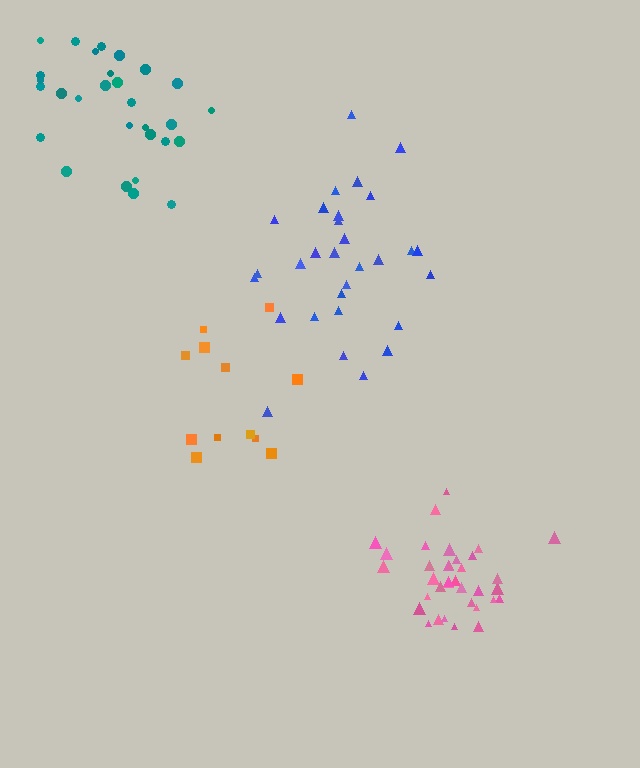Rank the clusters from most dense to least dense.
pink, blue, teal, orange.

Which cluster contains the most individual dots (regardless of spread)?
Pink (35).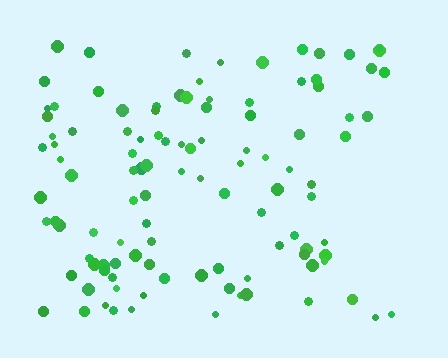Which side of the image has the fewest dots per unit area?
The right.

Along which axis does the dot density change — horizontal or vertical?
Horizontal.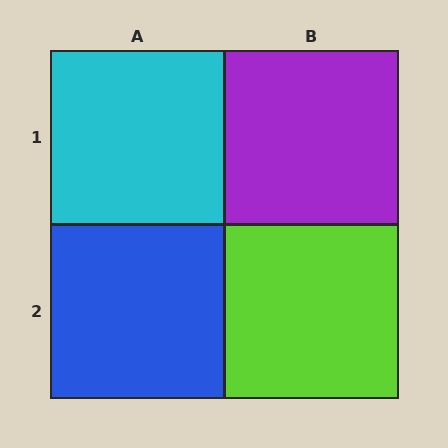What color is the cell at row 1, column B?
Purple.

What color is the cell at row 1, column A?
Cyan.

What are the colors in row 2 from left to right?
Blue, lime.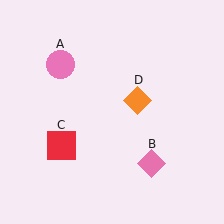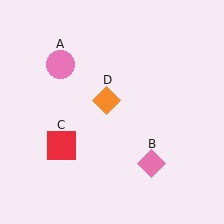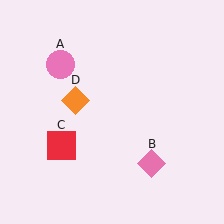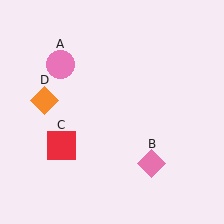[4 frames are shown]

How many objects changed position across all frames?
1 object changed position: orange diamond (object D).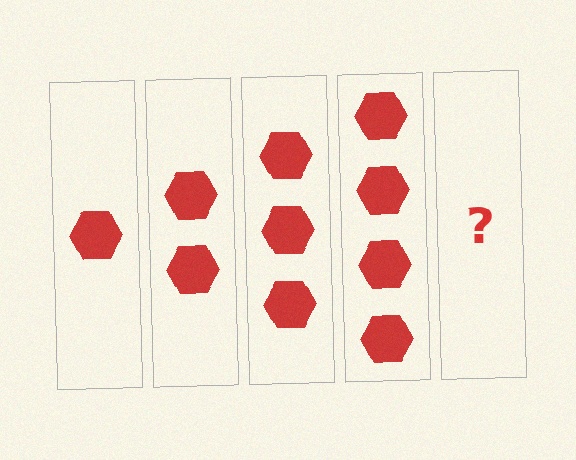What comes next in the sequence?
The next element should be 5 hexagons.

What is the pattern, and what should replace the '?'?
The pattern is that each step adds one more hexagon. The '?' should be 5 hexagons.